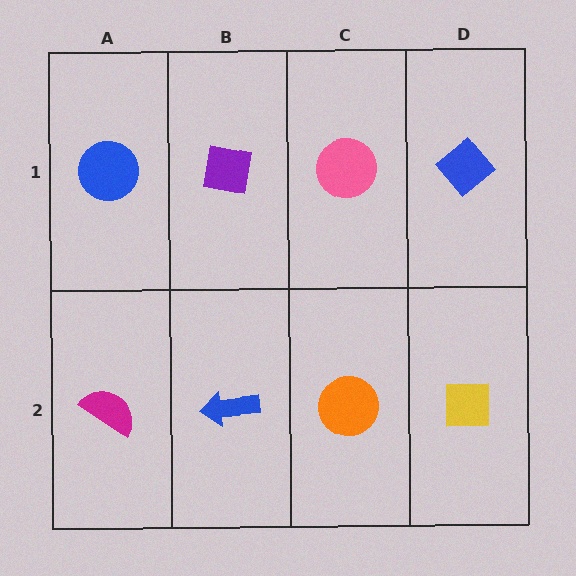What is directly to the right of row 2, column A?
A blue arrow.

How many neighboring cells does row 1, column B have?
3.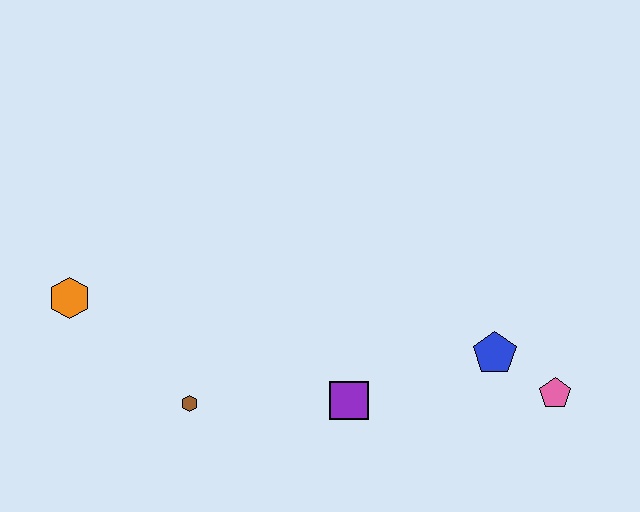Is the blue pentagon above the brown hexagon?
Yes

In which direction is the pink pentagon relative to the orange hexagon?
The pink pentagon is to the right of the orange hexagon.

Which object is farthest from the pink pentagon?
The orange hexagon is farthest from the pink pentagon.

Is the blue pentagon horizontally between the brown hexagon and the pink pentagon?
Yes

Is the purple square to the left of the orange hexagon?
No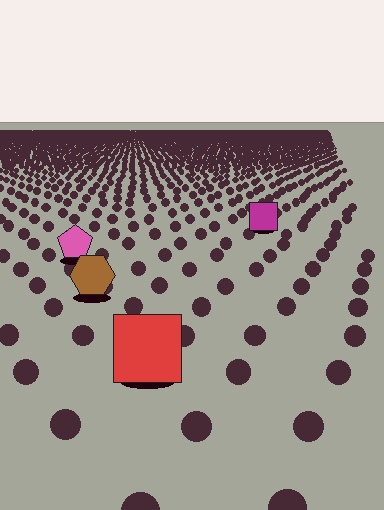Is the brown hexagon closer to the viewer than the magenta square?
Yes. The brown hexagon is closer — you can tell from the texture gradient: the ground texture is coarser near it.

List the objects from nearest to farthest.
From nearest to farthest: the red square, the brown hexagon, the pink pentagon, the magenta square.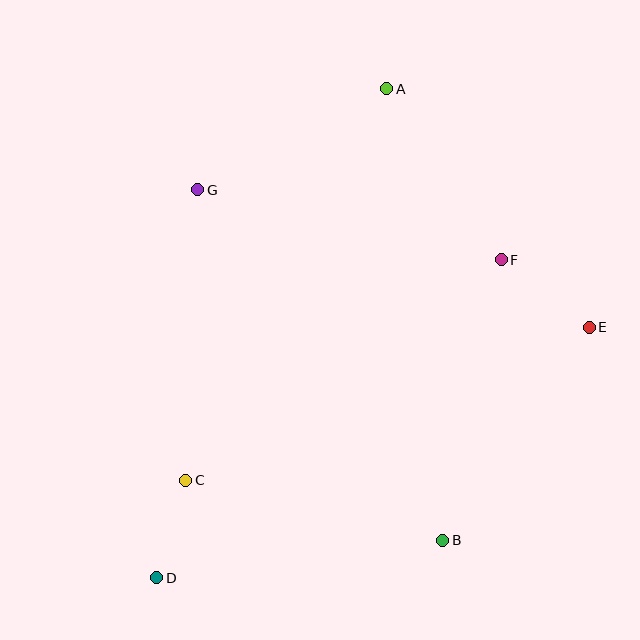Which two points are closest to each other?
Points C and D are closest to each other.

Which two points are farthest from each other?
Points A and D are farthest from each other.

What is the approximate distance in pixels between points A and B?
The distance between A and B is approximately 455 pixels.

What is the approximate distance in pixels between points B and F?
The distance between B and F is approximately 287 pixels.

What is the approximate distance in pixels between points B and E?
The distance between B and E is approximately 259 pixels.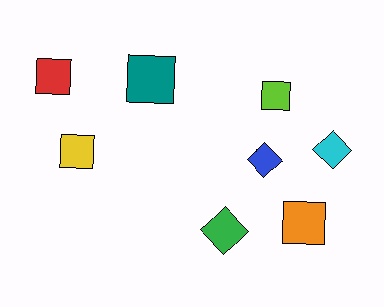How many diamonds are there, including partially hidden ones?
There are 3 diamonds.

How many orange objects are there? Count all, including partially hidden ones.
There is 1 orange object.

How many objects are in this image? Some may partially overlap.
There are 8 objects.